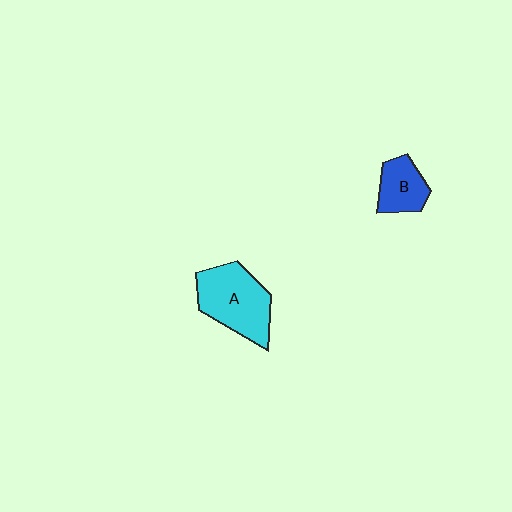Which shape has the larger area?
Shape A (cyan).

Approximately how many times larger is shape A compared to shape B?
Approximately 1.8 times.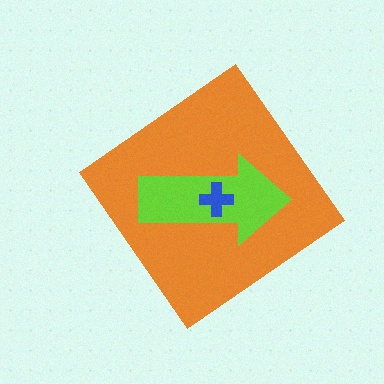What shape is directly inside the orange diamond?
The lime arrow.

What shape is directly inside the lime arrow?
The blue cross.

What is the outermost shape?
The orange diamond.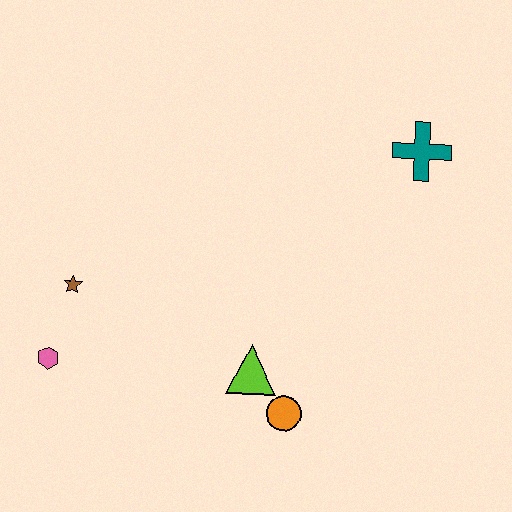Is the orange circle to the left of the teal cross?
Yes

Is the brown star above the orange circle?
Yes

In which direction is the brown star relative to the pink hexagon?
The brown star is above the pink hexagon.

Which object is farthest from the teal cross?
The pink hexagon is farthest from the teal cross.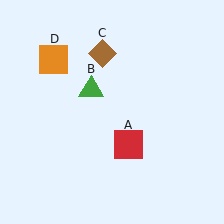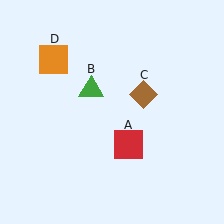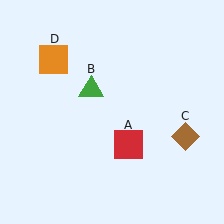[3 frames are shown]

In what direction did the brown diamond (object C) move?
The brown diamond (object C) moved down and to the right.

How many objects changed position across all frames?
1 object changed position: brown diamond (object C).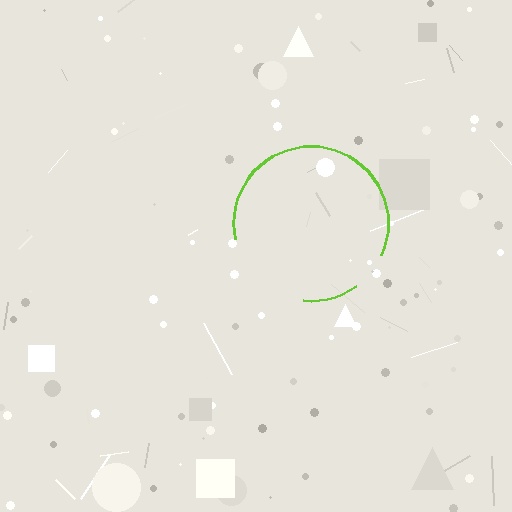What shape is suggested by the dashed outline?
The dashed outline suggests a circle.